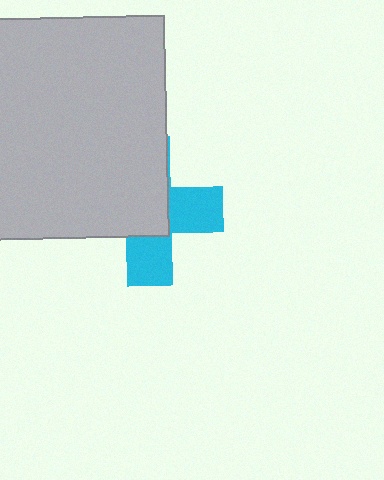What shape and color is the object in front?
The object in front is a light gray rectangle.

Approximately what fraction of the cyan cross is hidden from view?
Roughly 58% of the cyan cross is hidden behind the light gray rectangle.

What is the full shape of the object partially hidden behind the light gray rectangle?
The partially hidden object is a cyan cross.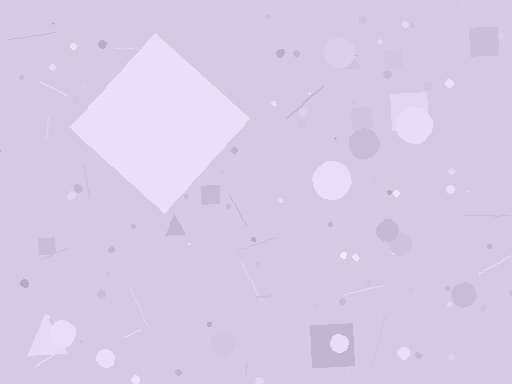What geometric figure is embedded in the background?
A diamond is embedded in the background.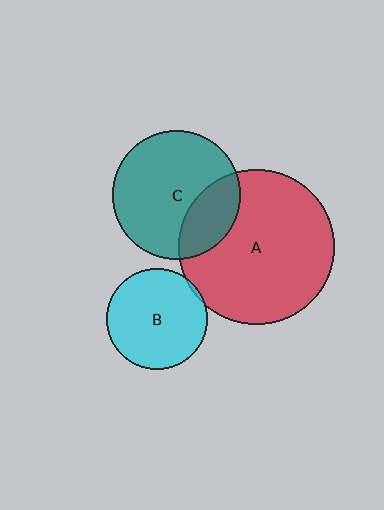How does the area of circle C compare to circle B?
Approximately 1.6 times.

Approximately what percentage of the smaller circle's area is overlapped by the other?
Approximately 25%.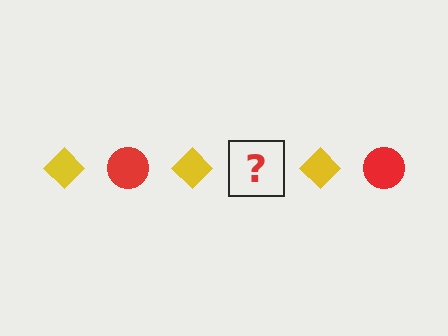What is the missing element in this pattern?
The missing element is a red circle.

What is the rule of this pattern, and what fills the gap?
The rule is that the pattern alternates between yellow diamond and red circle. The gap should be filled with a red circle.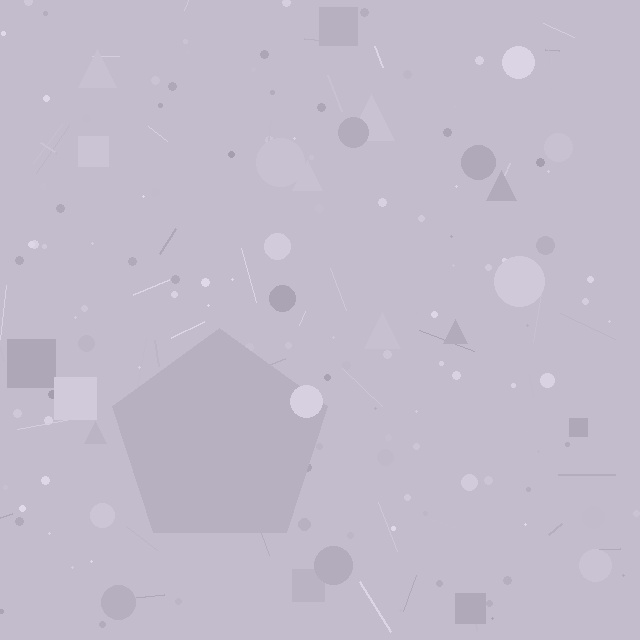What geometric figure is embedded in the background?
A pentagon is embedded in the background.